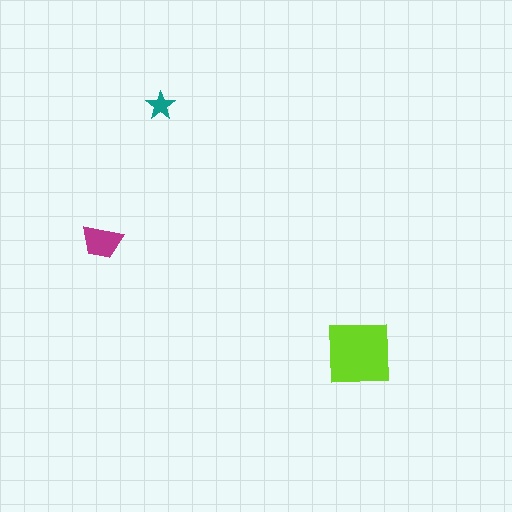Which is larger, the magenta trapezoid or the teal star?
The magenta trapezoid.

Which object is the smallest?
The teal star.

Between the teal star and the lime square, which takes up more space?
The lime square.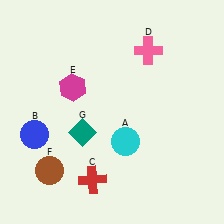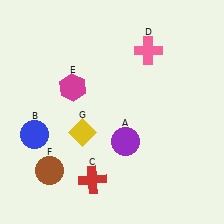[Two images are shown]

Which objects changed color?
A changed from cyan to purple. G changed from teal to yellow.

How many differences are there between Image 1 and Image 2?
There are 2 differences between the two images.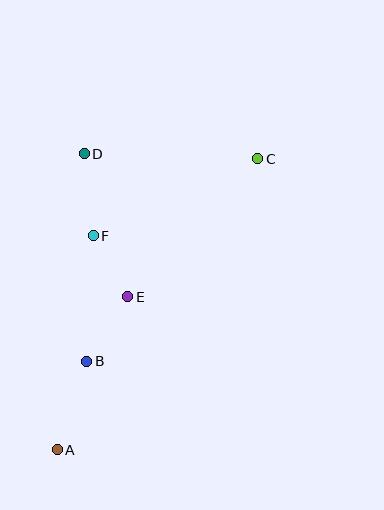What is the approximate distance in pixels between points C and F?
The distance between C and F is approximately 182 pixels.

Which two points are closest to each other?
Points E and F are closest to each other.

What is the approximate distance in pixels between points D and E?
The distance between D and E is approximately 150 pixels.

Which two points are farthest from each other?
Points A and C are farthest from each other.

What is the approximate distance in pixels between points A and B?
The distance between A and B is approximately 93 pixels.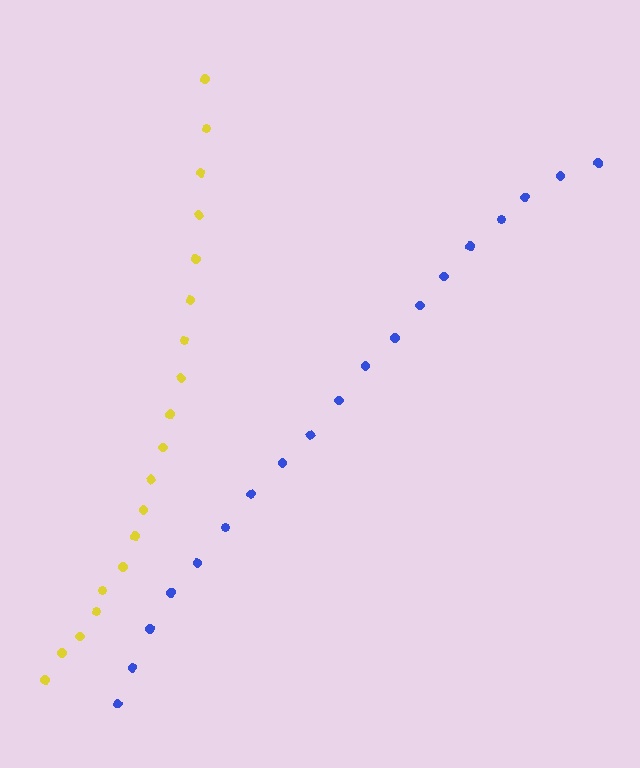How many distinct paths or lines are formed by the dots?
There are 2 distinct paths.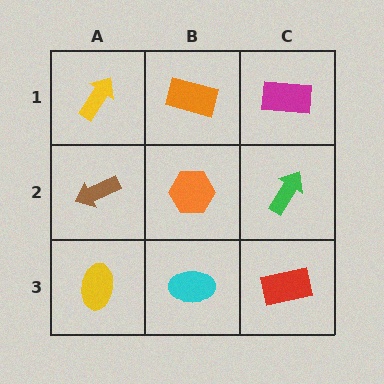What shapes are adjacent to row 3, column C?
A green arrow (row 2, column C), a cyan ellipse (row 3, column B).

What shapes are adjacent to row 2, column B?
An orange rectangle (row 1, column B), a cyan ellipse (row 3, column B), a brown arrow (row 2, column A), a green arrow (row 2, column C).